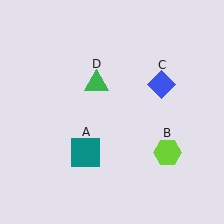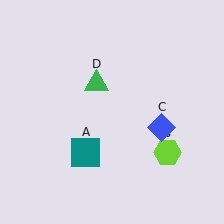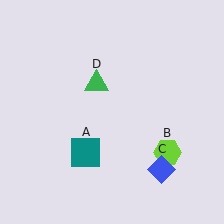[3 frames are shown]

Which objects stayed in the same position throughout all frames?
Teal square (object A) and lime hexagon (object B) and green triangle (object D) remained stationary.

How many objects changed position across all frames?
1 object changed position: blue diamond (object C).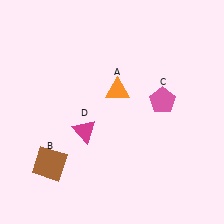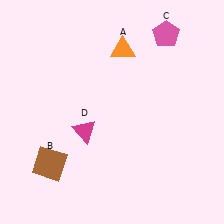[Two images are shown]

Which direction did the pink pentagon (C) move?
The pink pentagon (C) moved up.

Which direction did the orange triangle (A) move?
The orange triangle (A) moved up.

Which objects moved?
The objects that moved are: the orange triangle (A), the pink pentagon (C).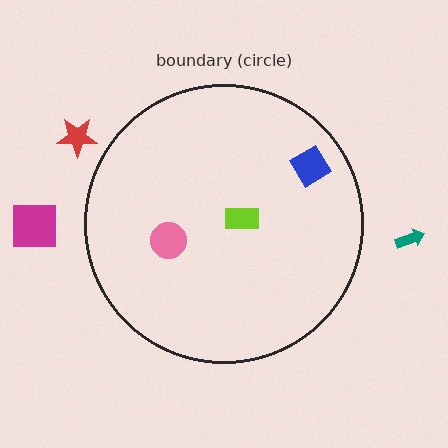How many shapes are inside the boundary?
3 inside, 3 outside.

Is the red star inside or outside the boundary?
Outside.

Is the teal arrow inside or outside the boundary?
Outside.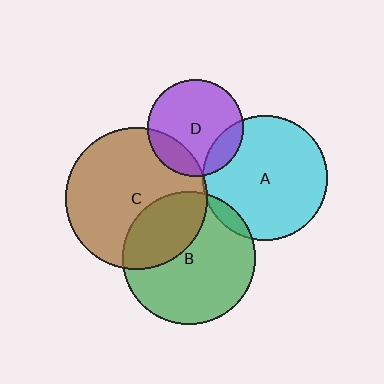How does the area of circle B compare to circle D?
Approximately 1.9 times.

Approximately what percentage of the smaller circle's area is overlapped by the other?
Approximately 5%.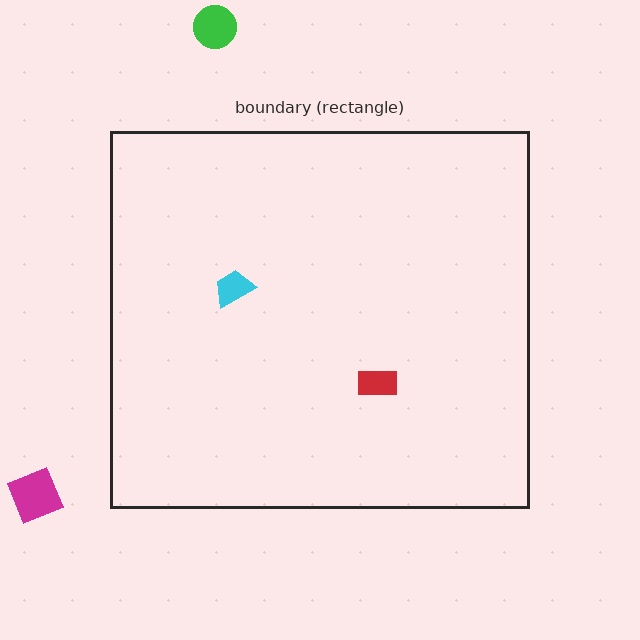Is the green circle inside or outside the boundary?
Outside.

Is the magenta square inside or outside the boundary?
Outside.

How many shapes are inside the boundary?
2 inside, 2 outside.